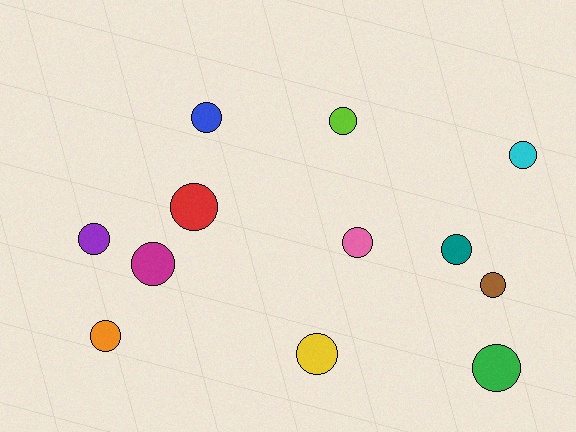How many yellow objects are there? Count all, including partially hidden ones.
There is 1 yellow object.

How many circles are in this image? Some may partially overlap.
There are 12 circles.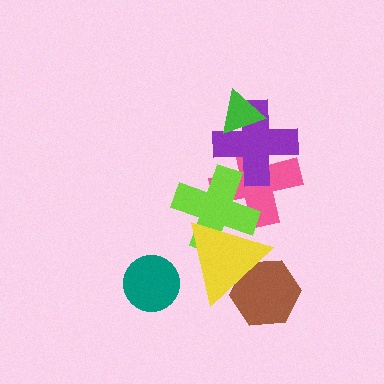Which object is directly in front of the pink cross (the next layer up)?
The purple cross is directly in front of the pink cross.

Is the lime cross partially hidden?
Yes, it is partially covered by another shape.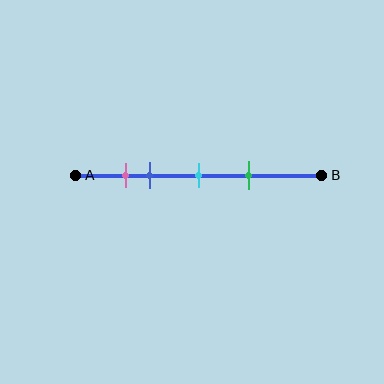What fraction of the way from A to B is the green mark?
The green mark is approximately 70% (0.7) of the way from A to B.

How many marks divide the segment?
There are 4 marks dividing the segment.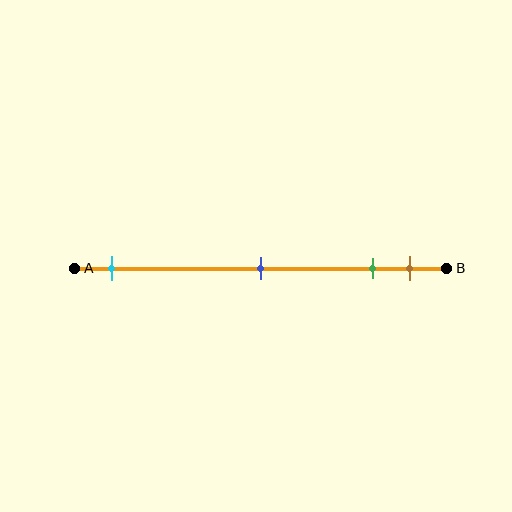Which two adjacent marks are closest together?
The green and brown marks are the closest adjacent pair.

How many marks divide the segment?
There are 4 marks dividing the segment.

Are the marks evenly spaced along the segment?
No, the marks are not evenly spaced.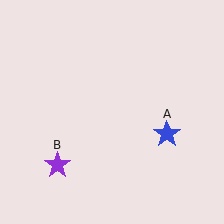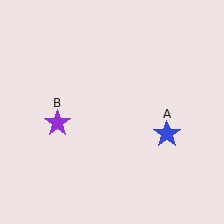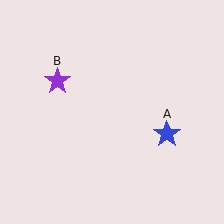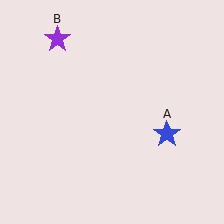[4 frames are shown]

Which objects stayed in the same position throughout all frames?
Blue star (object A) remained stationary.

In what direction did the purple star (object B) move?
The purple star (object B) moved up.